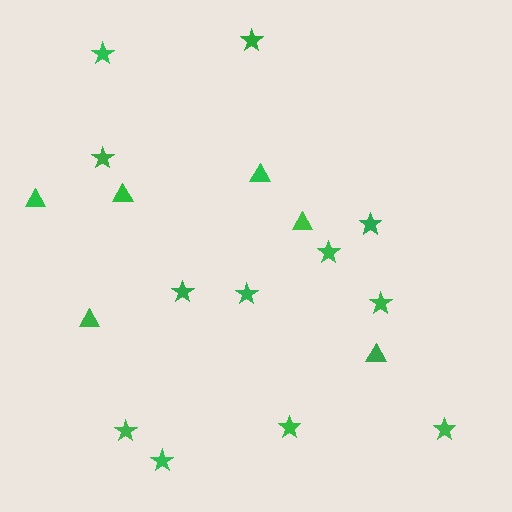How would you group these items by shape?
There are 2 groups: one group of triangles (6) and one group of stars (12).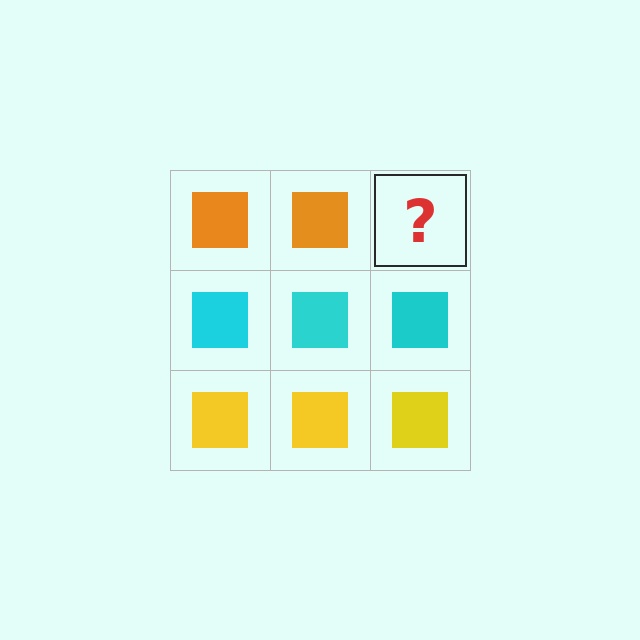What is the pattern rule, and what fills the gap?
The rule is that each row has a consistent color. The gap should be filled with an orange square.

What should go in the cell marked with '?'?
The missing cell should contain an orange square.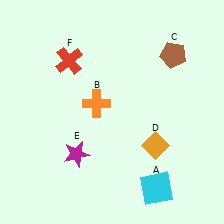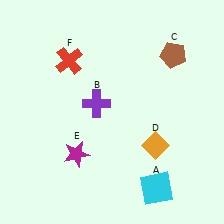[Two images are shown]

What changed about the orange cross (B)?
In Image 1, B is orange. In Image 2, it changed to purple.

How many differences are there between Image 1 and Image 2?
There is 1 difference between the two images.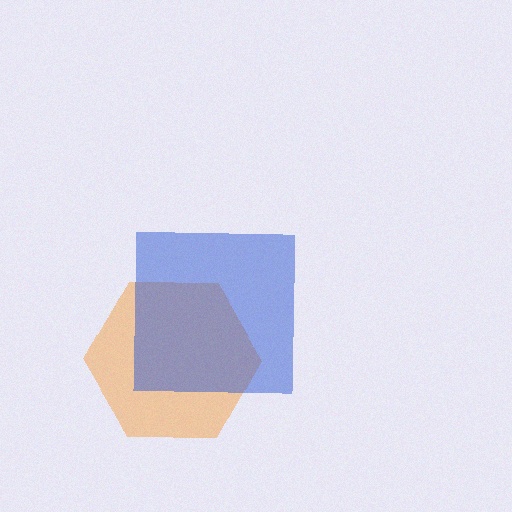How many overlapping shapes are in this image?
There are 2 overlapping shapes in the image.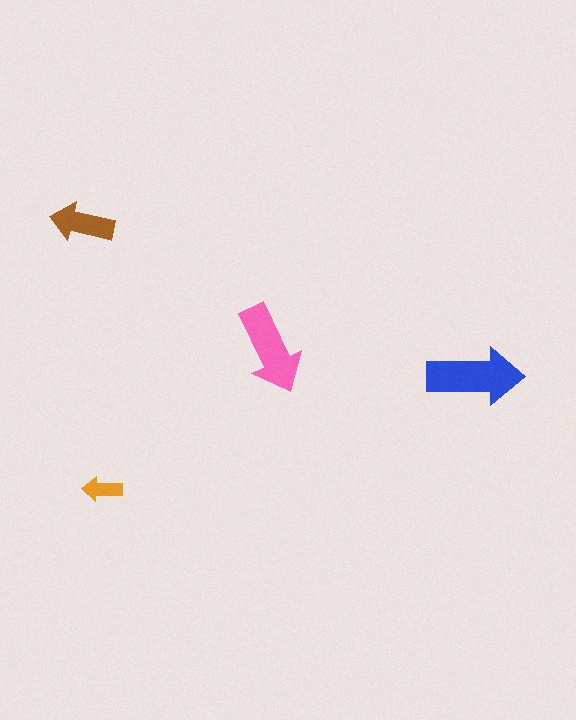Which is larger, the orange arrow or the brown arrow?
The brown one.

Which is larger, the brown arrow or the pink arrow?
The pink one.